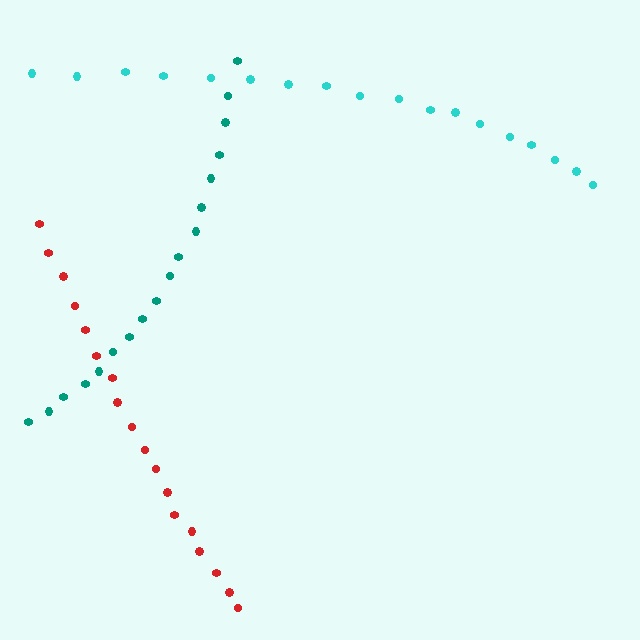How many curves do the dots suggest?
There are 3 distinct paths.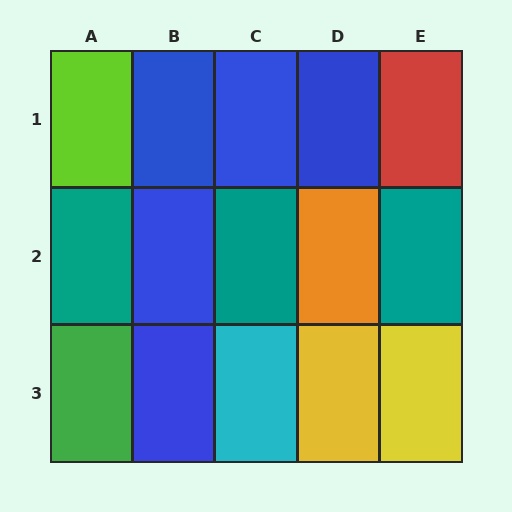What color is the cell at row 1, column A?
Lime.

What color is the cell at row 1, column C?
Blue.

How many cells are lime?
1 cell is lime.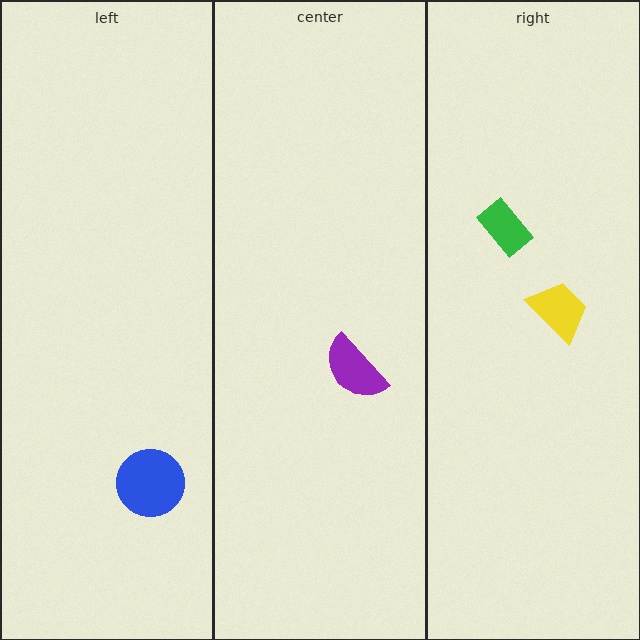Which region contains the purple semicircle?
The center region.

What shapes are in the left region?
The blue circle.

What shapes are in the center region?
The purple semicircle.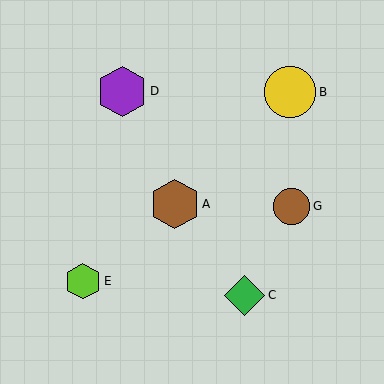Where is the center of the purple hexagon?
The center of the purple hexagon is at (122, 91).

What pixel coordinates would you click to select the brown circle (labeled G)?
Click at (292, 206) to select the brown circle G.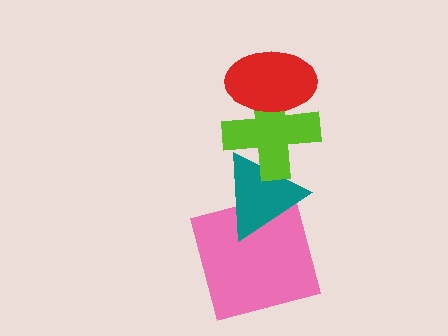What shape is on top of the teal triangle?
The lime cross is on top of the teal triangle.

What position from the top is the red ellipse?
The red ellipse is 1st from the top.